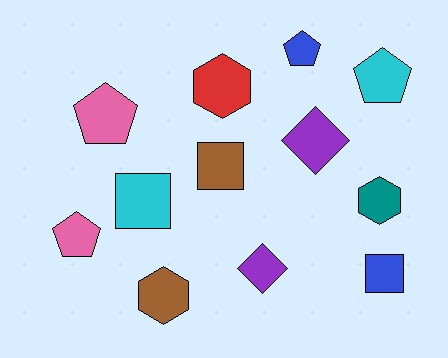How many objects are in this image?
There are 12 objects.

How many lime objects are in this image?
There are no lime objects.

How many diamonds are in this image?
There are 2 diamonds.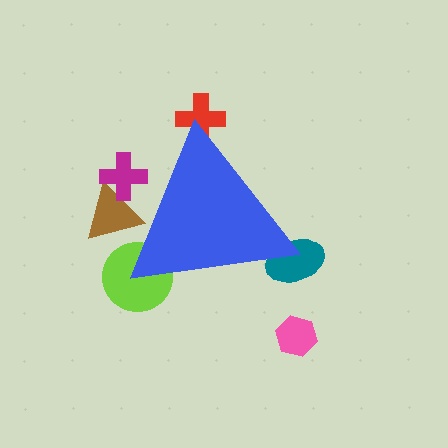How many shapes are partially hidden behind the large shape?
5 shapes are partially hidden.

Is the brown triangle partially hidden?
Yes, the brown triangle is partially hidden behind the blue triangle.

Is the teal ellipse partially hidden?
Yes, the teal ellipse is partially hidden behind the blue triangle.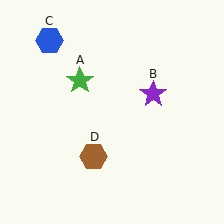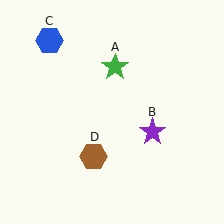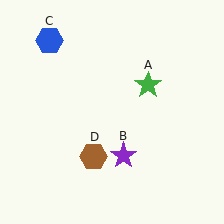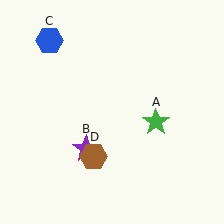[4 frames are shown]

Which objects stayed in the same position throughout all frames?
Blue hexagon (object C) and brown hexagon (object D) remained stationary.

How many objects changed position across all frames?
2 objects changed position: green star (object A), purple star (object B).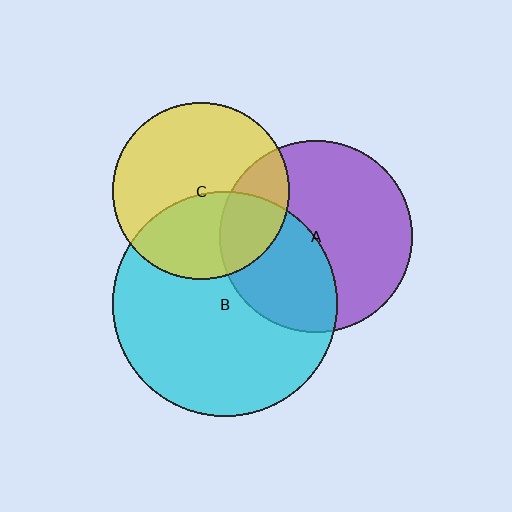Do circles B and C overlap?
Yes.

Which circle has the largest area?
Circle B (cyan).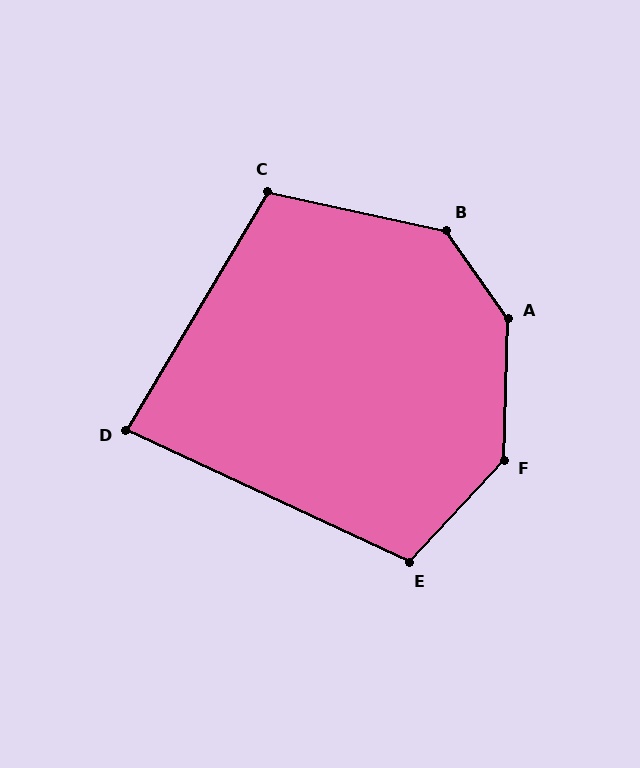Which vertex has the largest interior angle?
A, at approximately 143 degrees.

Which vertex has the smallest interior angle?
D, at approximately 84 degrees.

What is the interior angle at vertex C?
Approximately 108 degrees (obtuse).